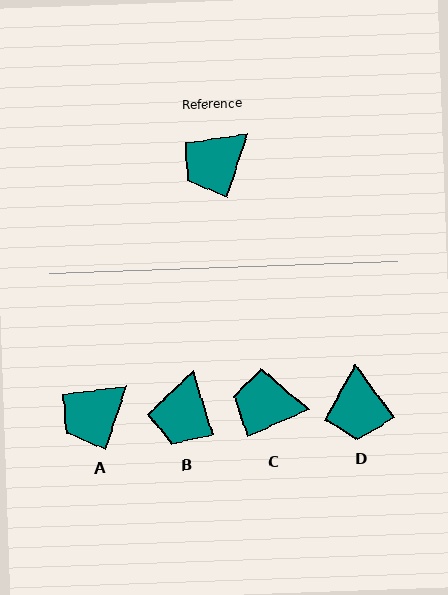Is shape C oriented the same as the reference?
No, it is off by about 48 degrees.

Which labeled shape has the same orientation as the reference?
A.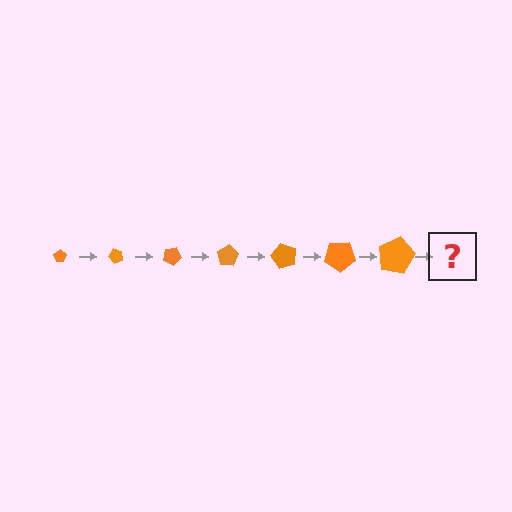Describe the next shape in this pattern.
It should be a pentagon, larger than the previous one and rotated 350 degrees from the start.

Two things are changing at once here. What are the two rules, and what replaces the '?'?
The two rules are that the pentagon grows larger each step and it rotates 50 degrees each step. The '?' should be a pentagon, larger than the previous one and rotated 350 degrees from the start.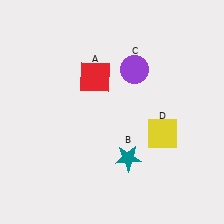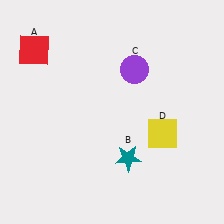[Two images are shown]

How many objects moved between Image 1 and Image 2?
1 object moved between the two images.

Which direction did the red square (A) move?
The red square (A) moved left.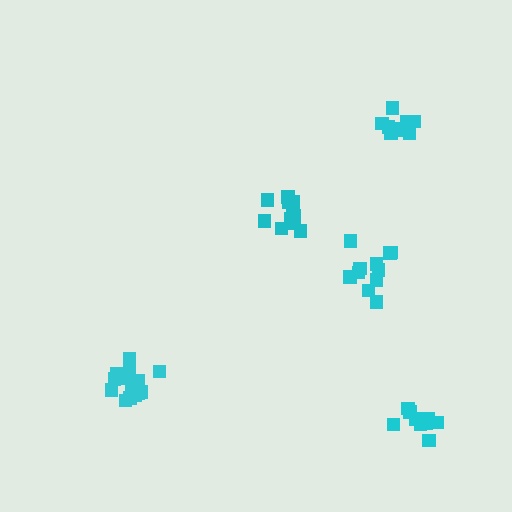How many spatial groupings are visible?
There are 5 spatial groupings.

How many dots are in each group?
Group 1: 11 dots, Group 2: 10 dots, Group 3: 15 dots, Group 4: 11 dots, Group 5: 9 dots (56 total).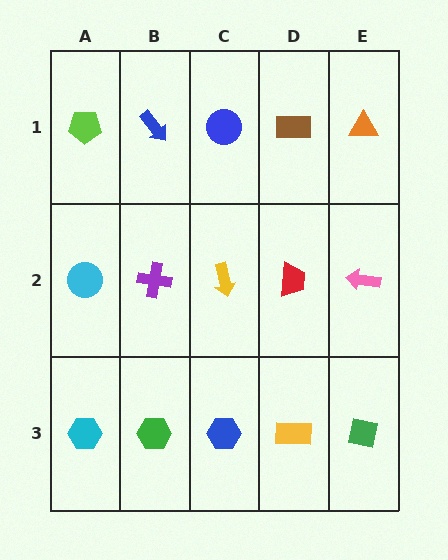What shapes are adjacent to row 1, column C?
A yellow arrow (row 2, column C), a blue arrow (row 1, column B), a brown rectangle (row 1, column D).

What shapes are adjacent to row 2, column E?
An orange triangle (row 1, column E), a green square (row 3, column E), a red trapezoid (row 2, column D).